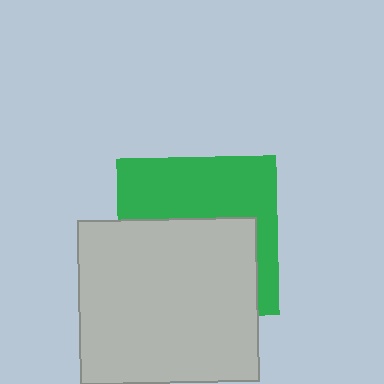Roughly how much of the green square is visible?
About half of it is visible (roughly 46%).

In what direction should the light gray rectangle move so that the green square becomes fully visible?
The light gray rectangle should move down. That is the shortest direction to clear the overlap and leave the green square fully visible.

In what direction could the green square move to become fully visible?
The green square could move up. That would shift it out from behind the light gray rectangle entirely.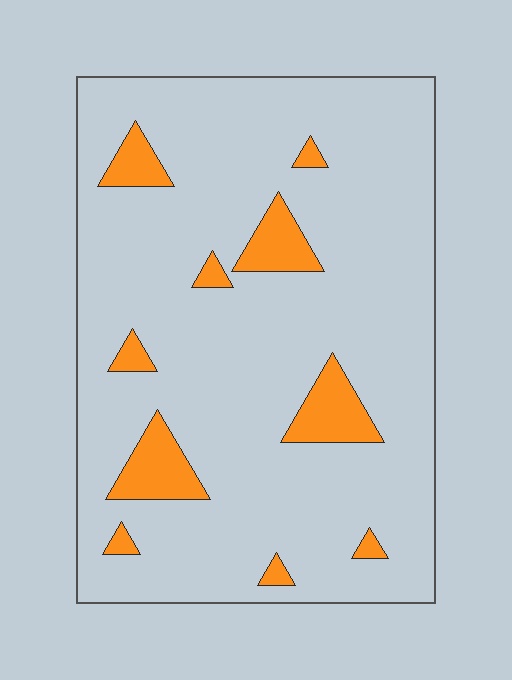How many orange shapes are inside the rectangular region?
10.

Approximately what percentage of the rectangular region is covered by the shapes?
Approximately 10%.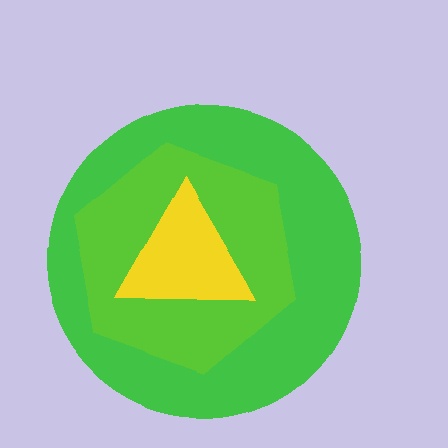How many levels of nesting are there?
3.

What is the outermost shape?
The green circle.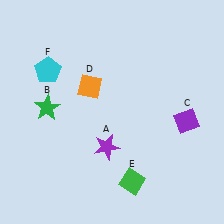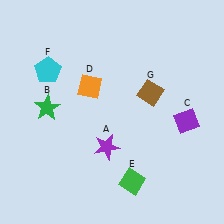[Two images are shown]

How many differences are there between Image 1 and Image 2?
There is 1 difference between the two images.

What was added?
A brown diamond (G) was added in Image 2.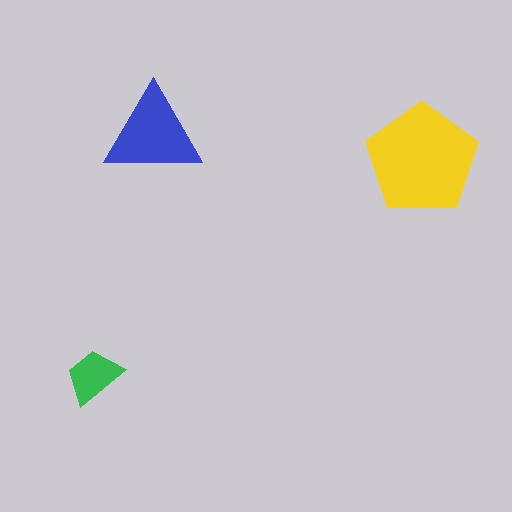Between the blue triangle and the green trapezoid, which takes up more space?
The blue triangle.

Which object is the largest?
The yellow pentagon.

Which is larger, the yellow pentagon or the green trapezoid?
The yellow pentagon.